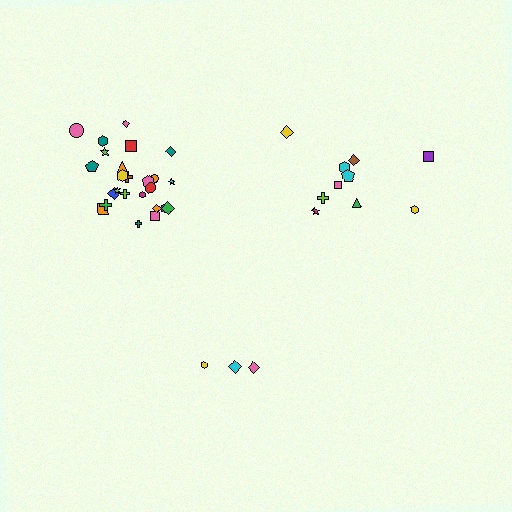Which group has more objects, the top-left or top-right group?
The top-left group.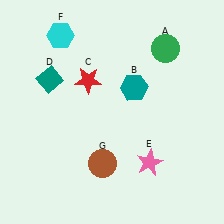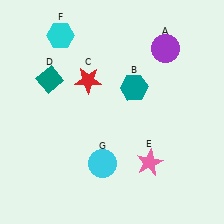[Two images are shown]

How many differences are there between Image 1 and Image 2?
There are 2 differences between the two images.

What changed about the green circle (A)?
In Image 1, A is green. In Image 2, it changed to purple.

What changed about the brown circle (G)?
In Image 1, G is brown. In Image 2, it changed to cyan.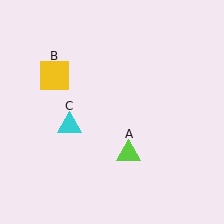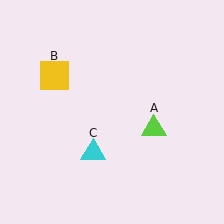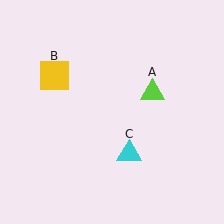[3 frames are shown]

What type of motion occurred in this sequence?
The lime triangle (object A), cyan triangle (object C) rotated counterclockwise around the center of the scene.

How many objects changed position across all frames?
2 objects changed position: lime triangle (object A), cyan triangle (object C).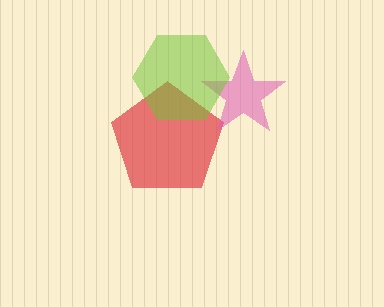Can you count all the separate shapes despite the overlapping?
Yes, there are 3 separate shapes.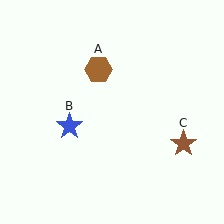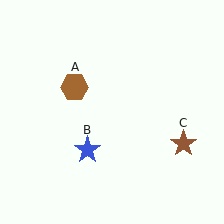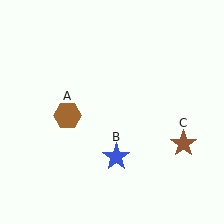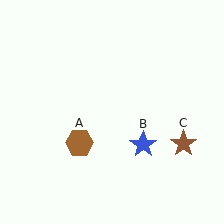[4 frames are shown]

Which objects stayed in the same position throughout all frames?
Brown star (object C) remained stationary.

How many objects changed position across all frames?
2 objects changed position: brown hexagon (object A), blue star (object B).